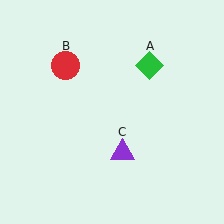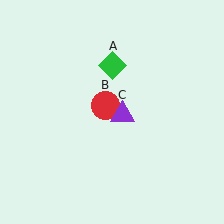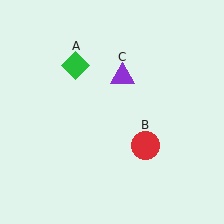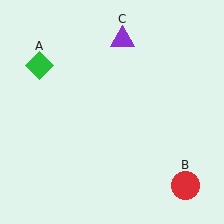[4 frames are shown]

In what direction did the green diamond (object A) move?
The green diamond (object A) moved left.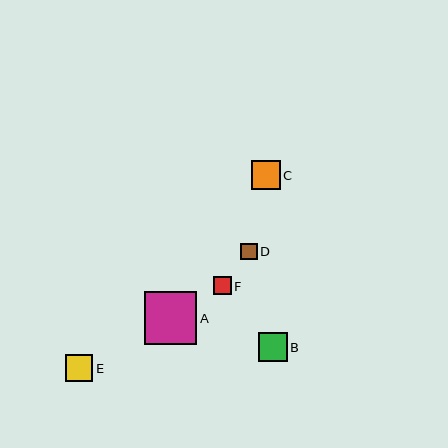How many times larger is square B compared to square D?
Square B is approximately 1.8 times the size of square D.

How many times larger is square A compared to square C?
Square A is approximately 1.8 times the size of square C.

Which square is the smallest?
Square D is the smallest with a size of approximately 16 pixels.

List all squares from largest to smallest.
From largest to smallest: A, C, B, E, F, D.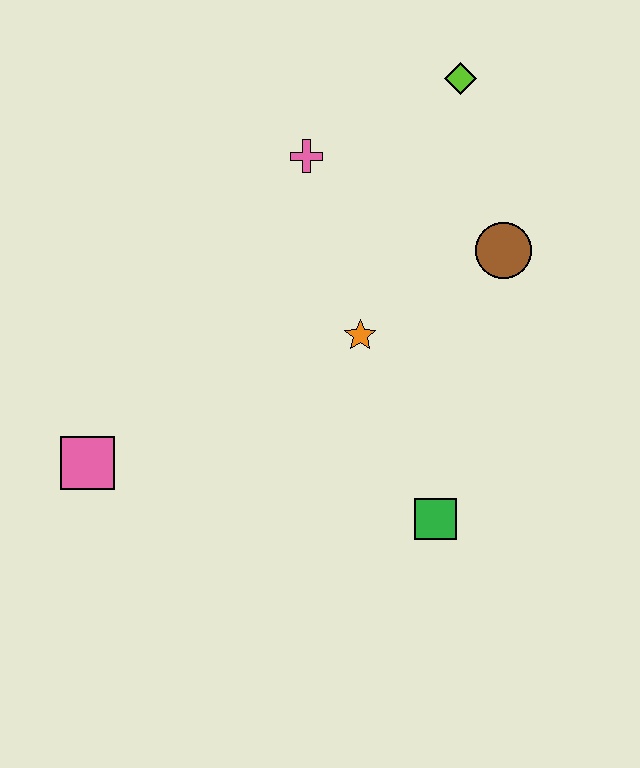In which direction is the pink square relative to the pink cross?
The pink square is below the pink cross.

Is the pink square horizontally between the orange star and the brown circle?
No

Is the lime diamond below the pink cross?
No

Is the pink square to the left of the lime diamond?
Yes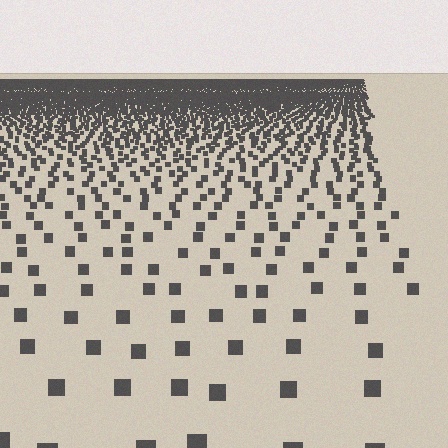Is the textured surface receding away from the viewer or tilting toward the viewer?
The surface is receding away from the viewer. Texture elements get smaller and denser toward the top.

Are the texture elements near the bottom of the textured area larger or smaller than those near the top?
Larger. Near the bottom, elements are closer to the viewer and appear at a bigger on-screen size.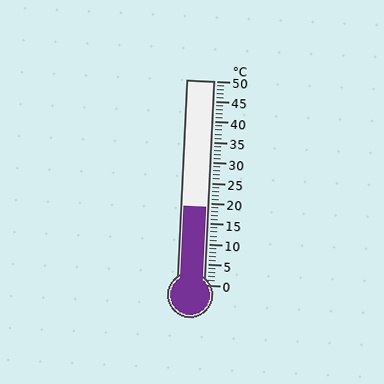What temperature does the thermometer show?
The thermometer shows approximately 19°C.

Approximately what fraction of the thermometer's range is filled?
The thermometer is filled to approximately 40% of its range.